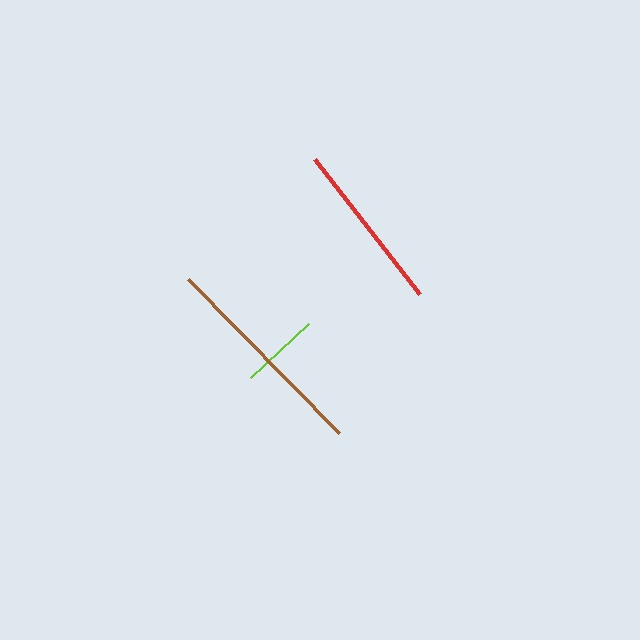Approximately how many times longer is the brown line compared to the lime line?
The brown line is approximately 2.7 times the length of the lime line.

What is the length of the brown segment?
The brown segment is approximately 216 pixels long.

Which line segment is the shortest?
The lime line is the shortest at approximately 78 pixels.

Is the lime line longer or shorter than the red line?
The red line is longer than the lime line.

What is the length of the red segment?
The red segment is approximately 171 pixels long.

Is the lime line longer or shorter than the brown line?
The brown line is longer than the lime line.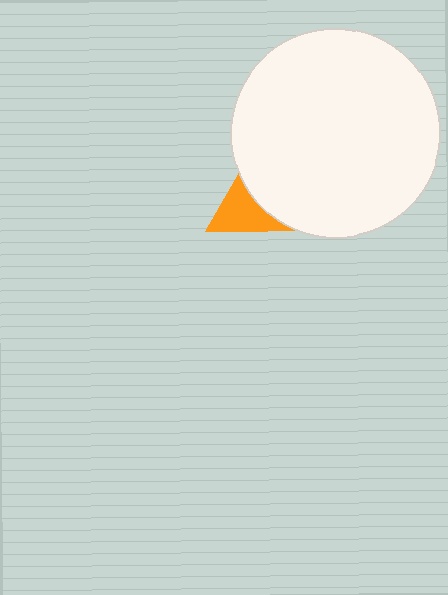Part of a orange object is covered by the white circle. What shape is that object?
It is a triangle.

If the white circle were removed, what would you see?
You would see the complete orange triangle.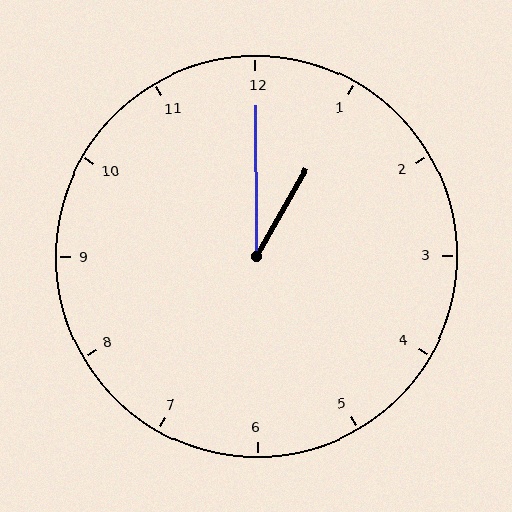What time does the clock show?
1:00.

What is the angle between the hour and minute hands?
Approximately 30 degrees.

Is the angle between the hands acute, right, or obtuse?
It is acute.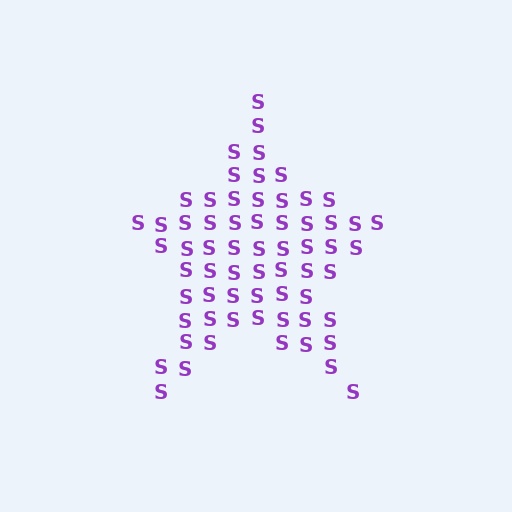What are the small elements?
The small elements are letter S's.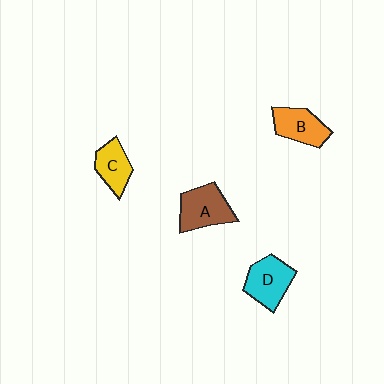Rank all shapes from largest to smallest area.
From largest to smallest: A (brown), D (cyan), B (orange), C (yellow).